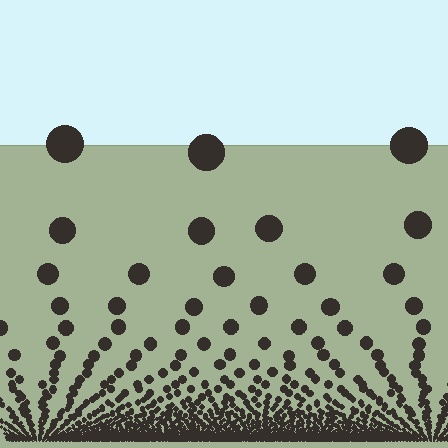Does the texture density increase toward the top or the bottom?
Density increases toward the bottom.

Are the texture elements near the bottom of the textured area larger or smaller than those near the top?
Smaller. The gradient is inverted — elements near the bottom are smaller and denser.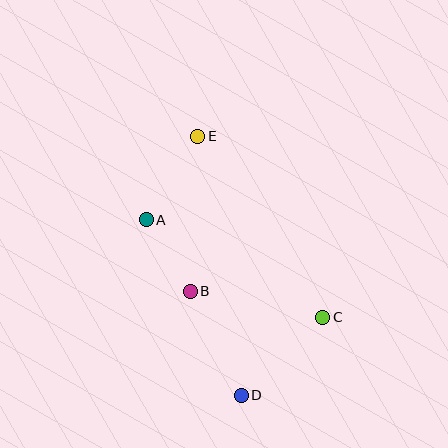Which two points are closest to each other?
Points A and B are closest to each other.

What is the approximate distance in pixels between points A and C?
The distance between A and C is approximately 202 pixels.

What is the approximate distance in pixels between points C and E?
The distance between C and E is approximately 220 pixels.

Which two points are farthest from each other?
Points D and E are farthest from each other.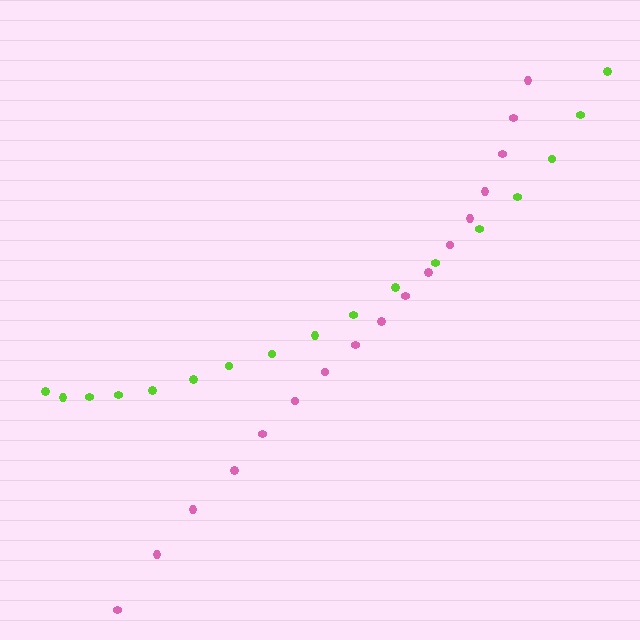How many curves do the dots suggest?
There are 2 distinct paths.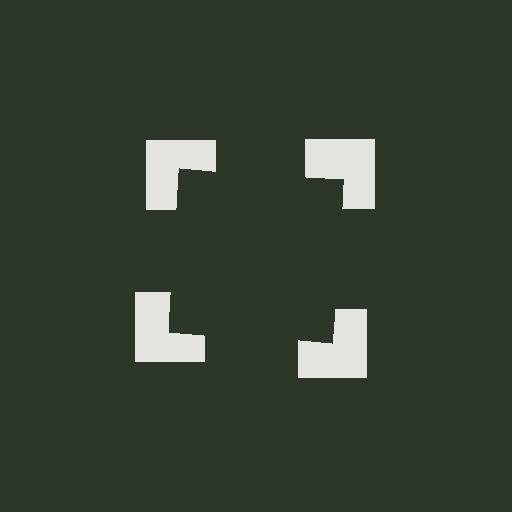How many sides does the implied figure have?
4 sides.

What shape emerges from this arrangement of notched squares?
An illusory square — its edges are inferred from the aligned wedge cuts in the notched squares, not physically drawn.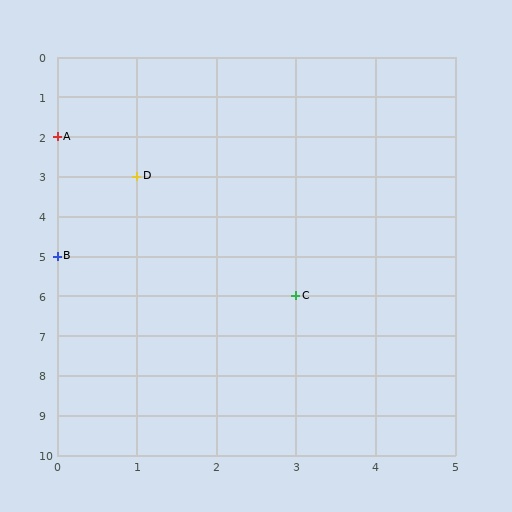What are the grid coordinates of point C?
Point C is at grid coordinates (3, 6).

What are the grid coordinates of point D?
Point D is at grid coordinates (1, 3).